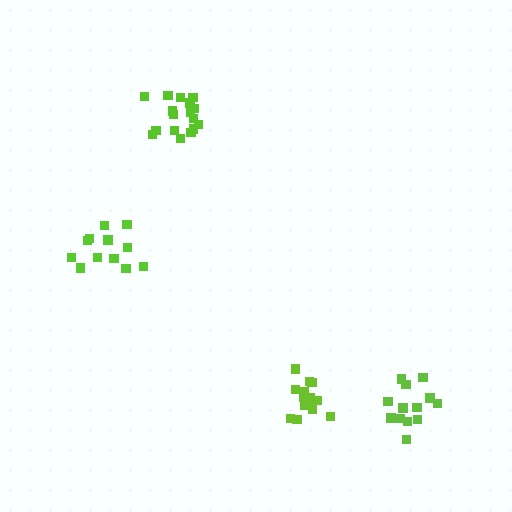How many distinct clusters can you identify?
There are 4 distinct clusters.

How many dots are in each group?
Group 1: 14 dots, Group 2: 17 dots, Group 3: 12 dots, Group 4: 13 dots (56 total).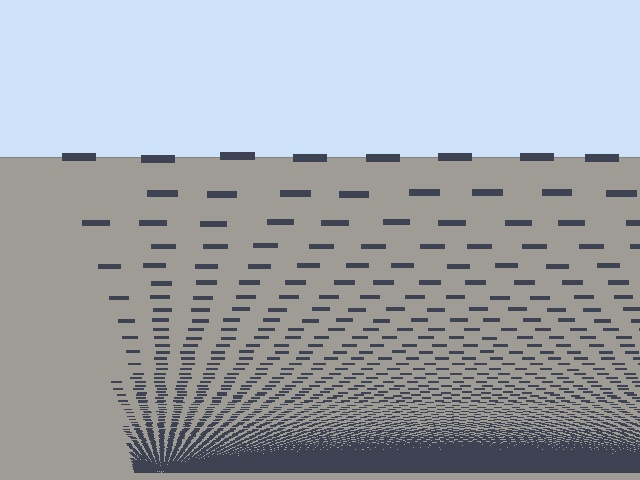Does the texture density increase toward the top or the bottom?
Density increases toward the bottom.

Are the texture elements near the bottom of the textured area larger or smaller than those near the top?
Smaller. The gradient is inverted — elements near the bottom are smaller and denser.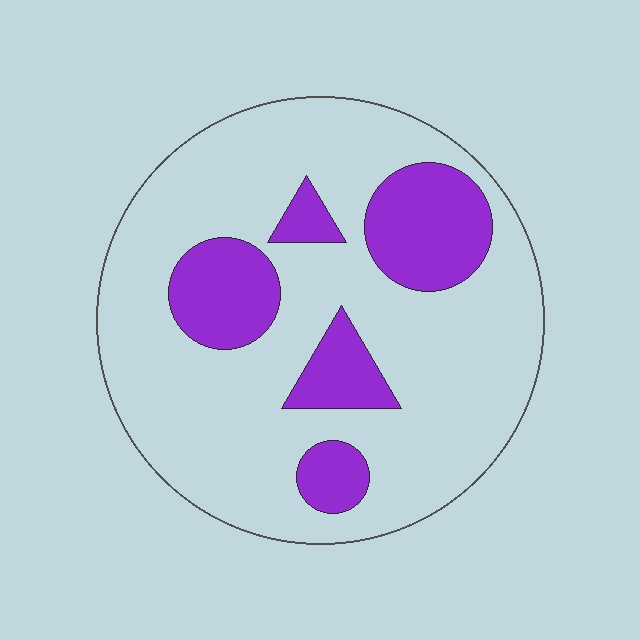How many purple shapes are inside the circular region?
5.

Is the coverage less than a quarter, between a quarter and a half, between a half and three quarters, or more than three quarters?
Less than a quarter.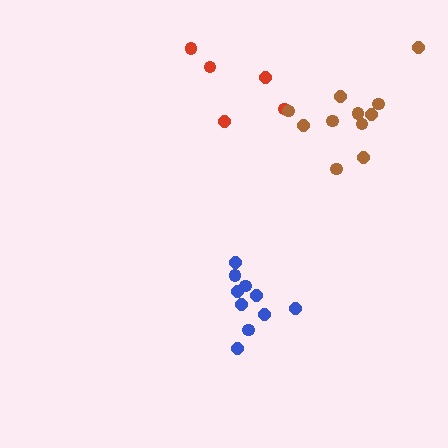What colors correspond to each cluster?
The clusters are colored: red, blue, brown.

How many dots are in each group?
Group 1: 5 dots, Group 2: 10 dots, Group 3: 11 dots (26 total).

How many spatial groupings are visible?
There are 3 spatial groupings.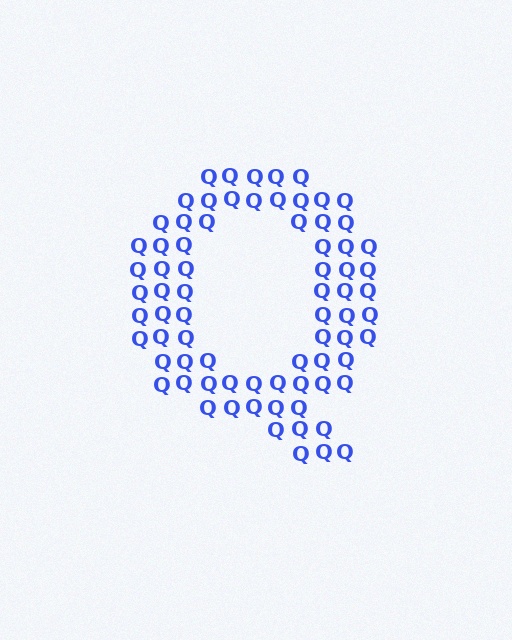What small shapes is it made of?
It is made of small letter Q's.